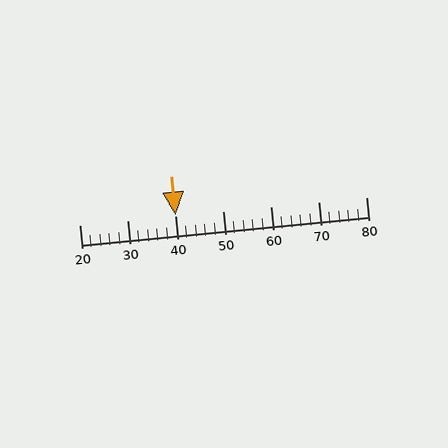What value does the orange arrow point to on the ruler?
The orange arrow points to approximately 40.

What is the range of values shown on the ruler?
The ruler shows values from 20 to 80.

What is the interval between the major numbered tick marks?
The major tick marks are spaced 10 units apart.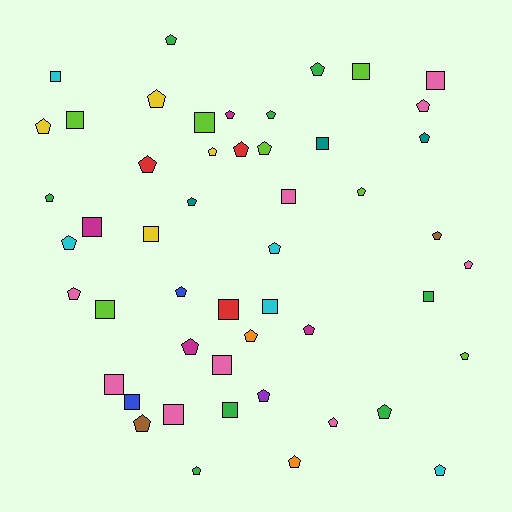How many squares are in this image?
There are 18 squares.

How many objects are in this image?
There are 50 objects.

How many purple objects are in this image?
There is 1 purple object.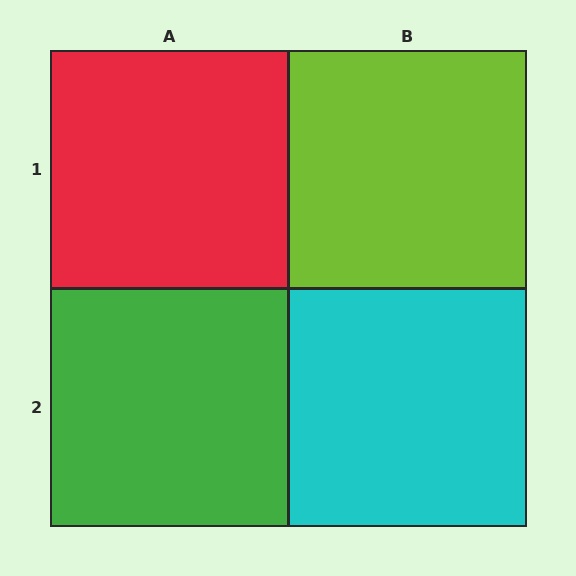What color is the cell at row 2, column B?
Cyan.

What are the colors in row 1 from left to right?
Red, lime.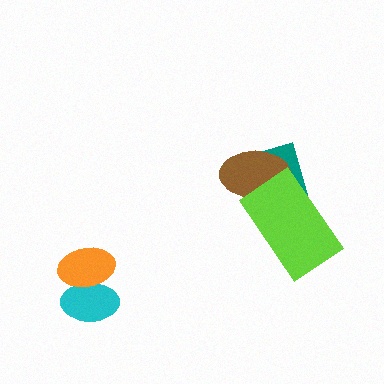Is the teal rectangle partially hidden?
Yes, it is partially covered by another shape.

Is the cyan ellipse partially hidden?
Yes, it is partially covered by another shape.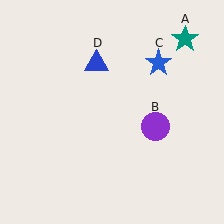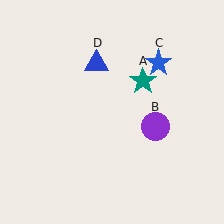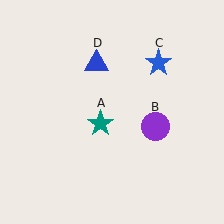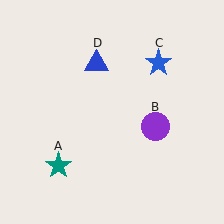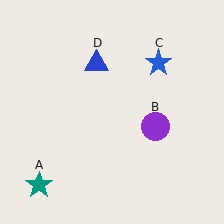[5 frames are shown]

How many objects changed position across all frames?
1 object changed position: teal star (object A).